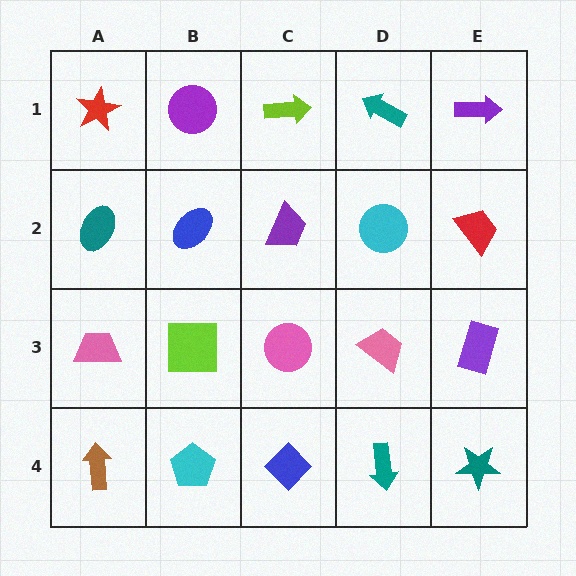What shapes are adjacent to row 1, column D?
A cyan circle (row 2, column D), a lime arrow (row 1, column C), a purple arrow (row 1, column E).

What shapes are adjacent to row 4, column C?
A pink circle (row 3, column C), a cyan pentagon (row 4, column B), a teal arrow (row 4, column D).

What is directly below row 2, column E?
A purple rectangle.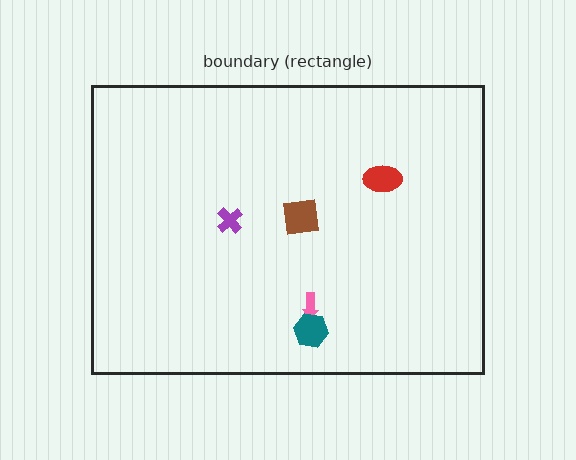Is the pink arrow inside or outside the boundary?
Inside.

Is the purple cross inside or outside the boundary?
Inside.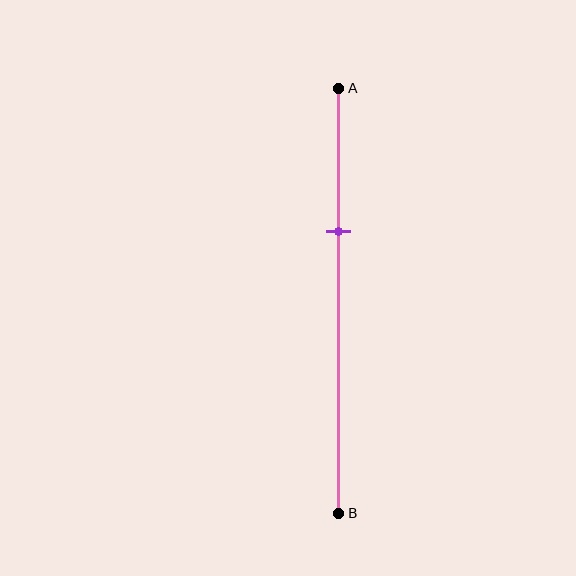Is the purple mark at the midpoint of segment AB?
No, the mark is at about 35% from A, not at the 50% midpoint.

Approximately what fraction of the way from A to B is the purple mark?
The purple mark is approximately 35% of the way from A to B.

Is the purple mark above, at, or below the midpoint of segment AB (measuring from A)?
The purple mark is above the midpoint of segment AB.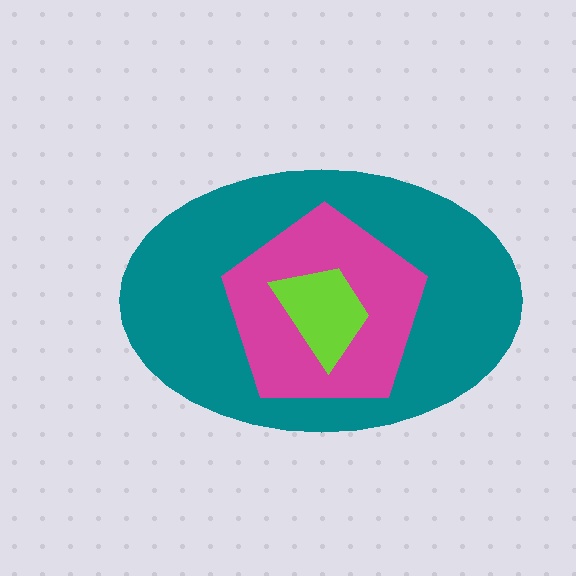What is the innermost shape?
The lime trapezoid.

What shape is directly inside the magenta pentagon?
The lime trapezoid.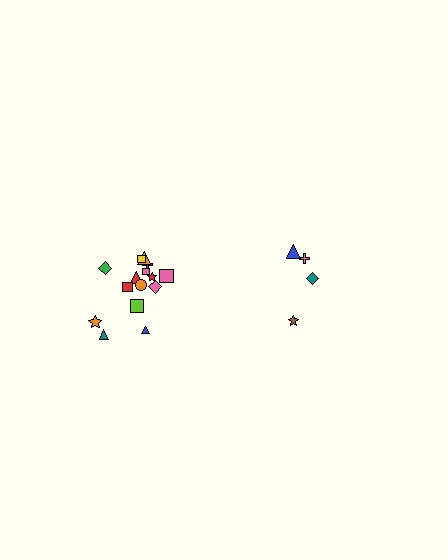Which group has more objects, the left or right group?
The left group.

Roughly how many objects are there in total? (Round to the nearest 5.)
Roughly 20 objects in total.